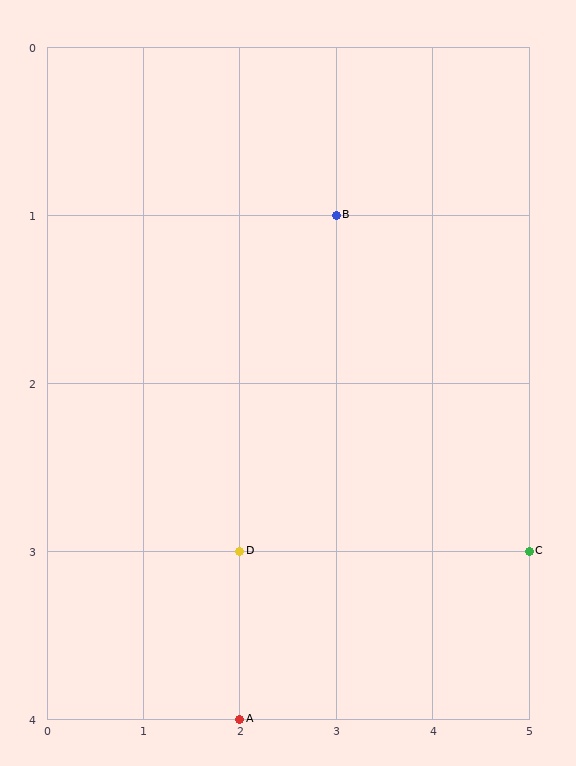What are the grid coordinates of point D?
Point D is at grid coordinates (2, 3).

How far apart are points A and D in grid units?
Points A and D are 1 row apart.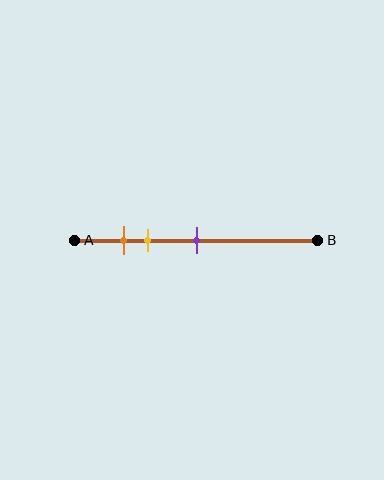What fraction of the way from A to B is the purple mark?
The purple mark is approximately 50% (0.5) of the way from A to B.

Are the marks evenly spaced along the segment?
No, the marks are not evenly spaced.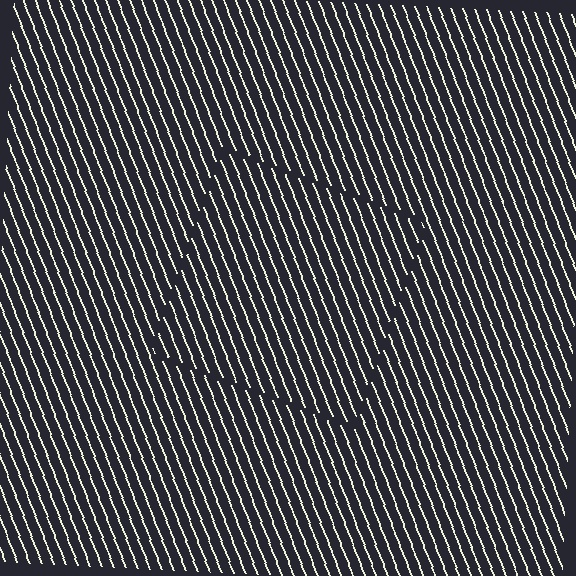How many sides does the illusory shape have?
4 sides — the line-ends trace a square.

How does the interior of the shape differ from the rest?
The interior of the shape contains the same grating, shifted by half a period — the contour is defined by the phase discontinuity where line-ends from the inner and outer gratings abut.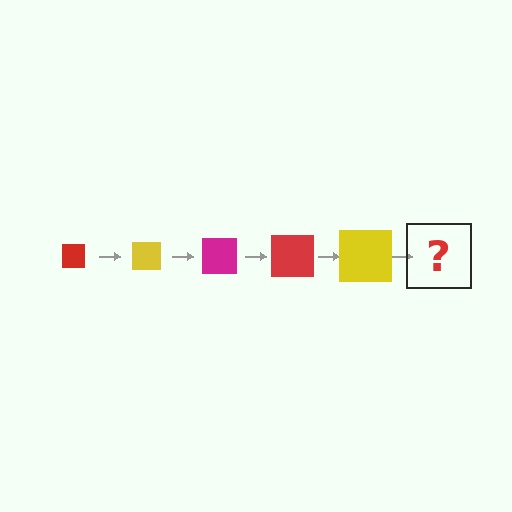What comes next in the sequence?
The next element should be a magenta square, larger than the previous one.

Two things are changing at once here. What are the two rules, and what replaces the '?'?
The two rules are that the square grows larger each step and the color cycles through red, yellow, and magenta. The '?' should be a magenta square, larger than the previous one.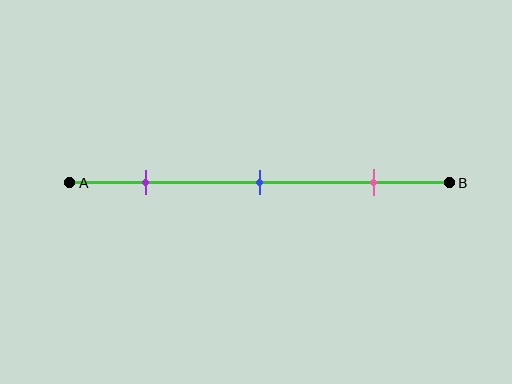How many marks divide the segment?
There are 3 marks dividing the segment.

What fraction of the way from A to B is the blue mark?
The blue mark is approximately 50% (0.5) of the way from A to B.